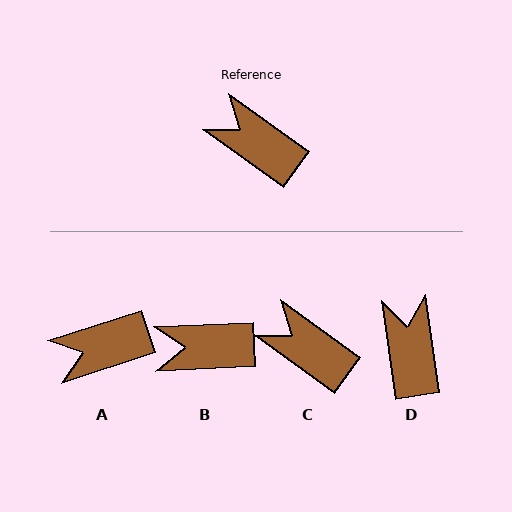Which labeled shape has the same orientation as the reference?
C.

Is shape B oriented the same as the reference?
No, it is off by about 38 degrees.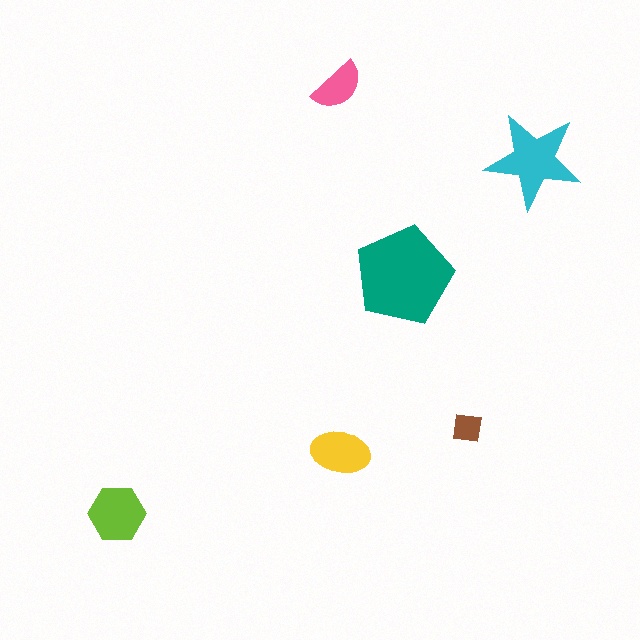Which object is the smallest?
The brown square.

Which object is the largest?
The teal pentagon.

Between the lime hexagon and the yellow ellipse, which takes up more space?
The lime hexagon.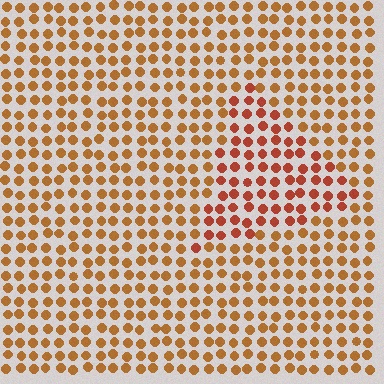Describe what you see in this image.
The image is filled with small brown elements in a uniform arrangement. A triangle-shaped region is visible where the elements are tinted to a slightly different hue, forming a subtle color boundary.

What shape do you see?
I see a triangle.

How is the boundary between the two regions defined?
The boundary is defined purely by a slight shift in hue (about 22 degrees). Spacing, size, and orientation are identical on both sides.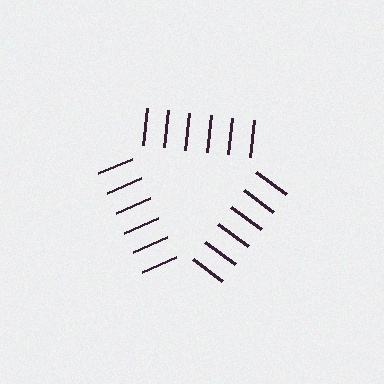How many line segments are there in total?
18 — 6 along each of the 3 edges.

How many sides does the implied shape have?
3 sides — the line-ends trace a triangle.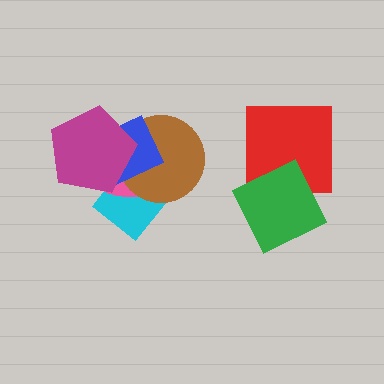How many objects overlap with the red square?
1 object overlaps with the red square.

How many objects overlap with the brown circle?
4 objects overlap with the brown circle.